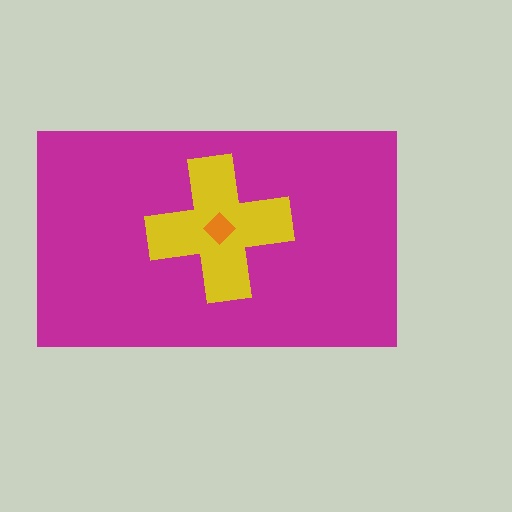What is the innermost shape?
The orange diamond.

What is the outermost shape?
The magenta rectangle.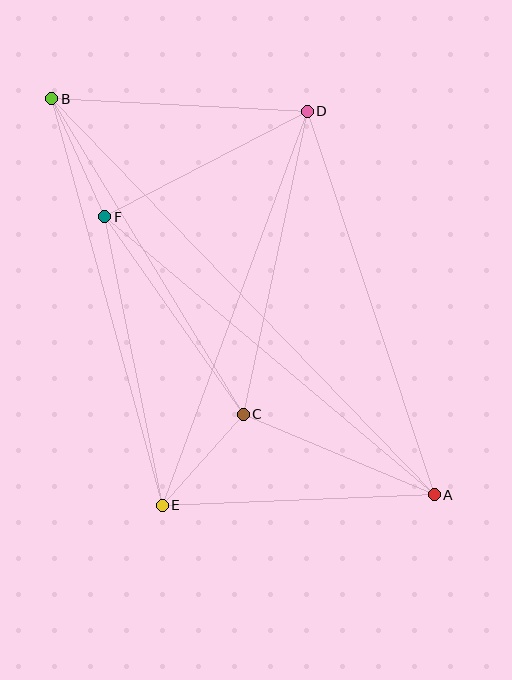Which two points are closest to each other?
Points C and E are closest to each other.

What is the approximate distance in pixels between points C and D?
The distance between C and D is approximately 310 pixels.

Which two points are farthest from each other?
Points A and B are farthest from each other.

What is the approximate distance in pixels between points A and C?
The distance between A and C is approximately 207 pixels.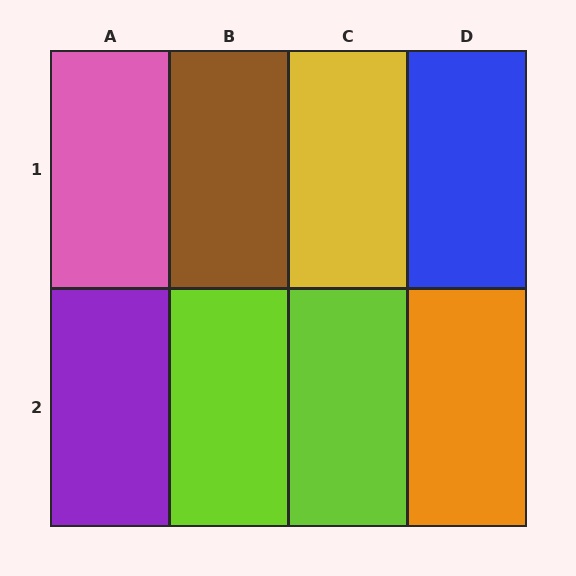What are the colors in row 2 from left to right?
Purple, lime, lime, orange.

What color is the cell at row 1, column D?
Blue.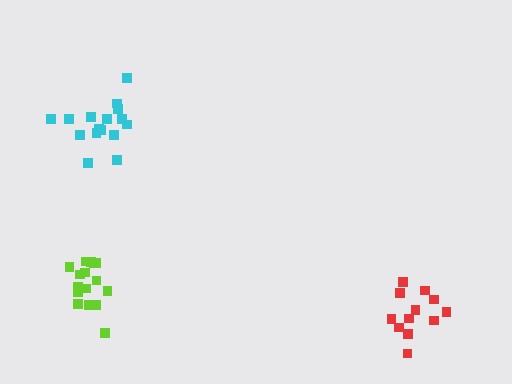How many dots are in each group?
Group 1: 16 dots, Group 2: 12 dots, Group 3: 16 dots (44 total).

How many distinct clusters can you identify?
There are 3 distinct clusters.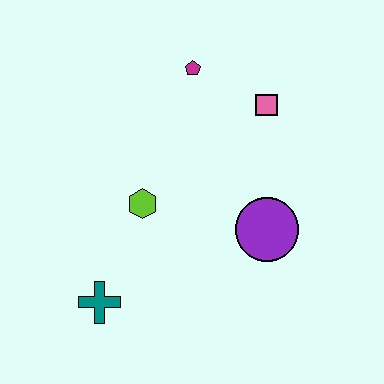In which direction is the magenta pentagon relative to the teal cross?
The magenta pentagon is above the teal cross.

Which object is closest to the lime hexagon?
The teal cross is closest to the lime hexagon.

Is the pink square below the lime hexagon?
No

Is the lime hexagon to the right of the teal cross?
Yes